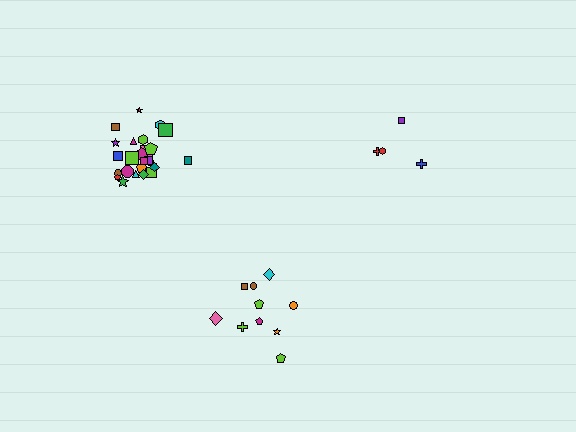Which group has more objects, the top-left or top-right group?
The top-left group.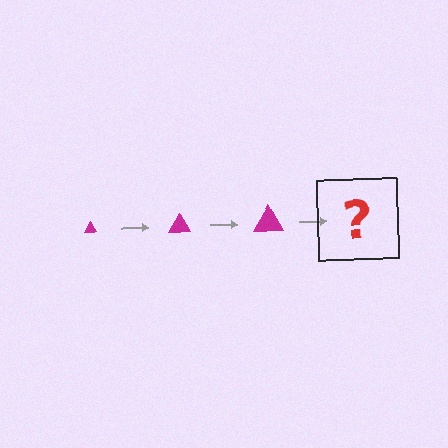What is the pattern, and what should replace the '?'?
The pattern is that the triangle gets progressively larger each step. The '?' should be a magenta triangle, larger than the previous one.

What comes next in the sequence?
The next element should be a magenta triangle, larger than the previous one.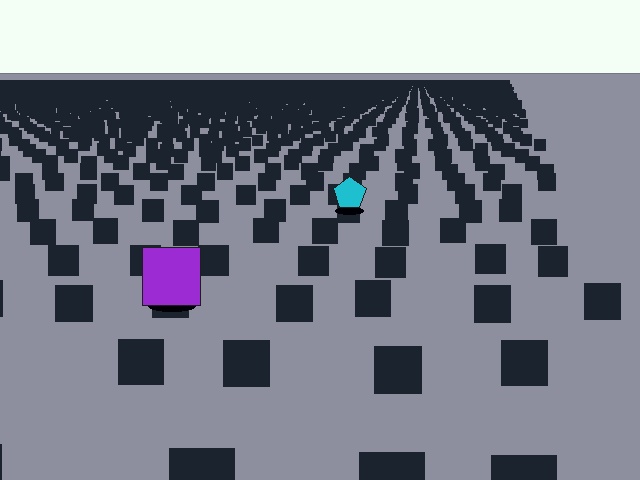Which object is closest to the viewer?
The purple square is closest. The texture marks near it are larger and more spread out.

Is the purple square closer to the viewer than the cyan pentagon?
Yes. The purple square is closer — you can tell from the texture gradient: the ground texture is coarser near it.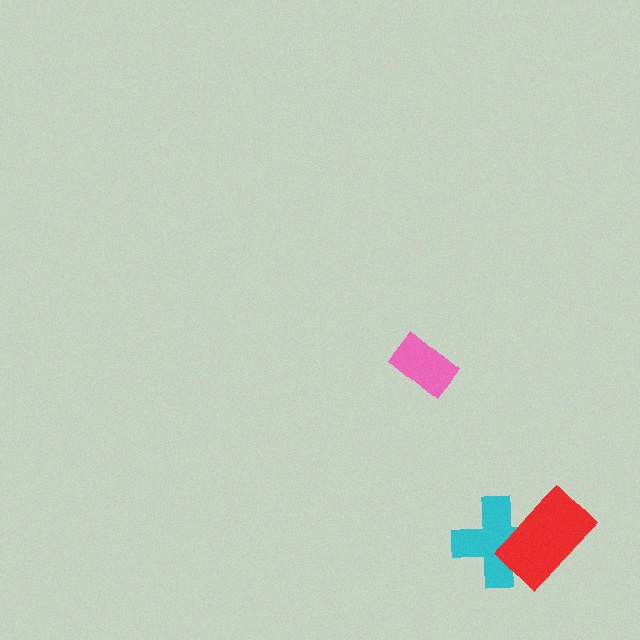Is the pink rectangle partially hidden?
No, no other shape covers it.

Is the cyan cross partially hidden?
Yes, it is partially covered by another shape.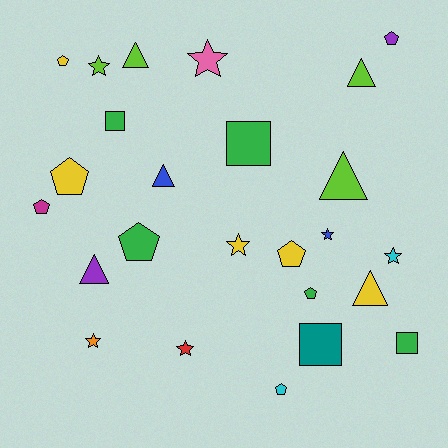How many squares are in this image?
There are 4 squares.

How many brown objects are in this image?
There are no brown objects.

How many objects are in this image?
There are 25 objects.